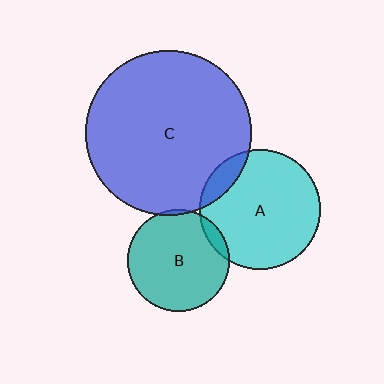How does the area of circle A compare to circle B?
Approximately 1.4 times.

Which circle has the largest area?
Circle C (blue).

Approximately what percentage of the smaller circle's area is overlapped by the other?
Approximately 10%.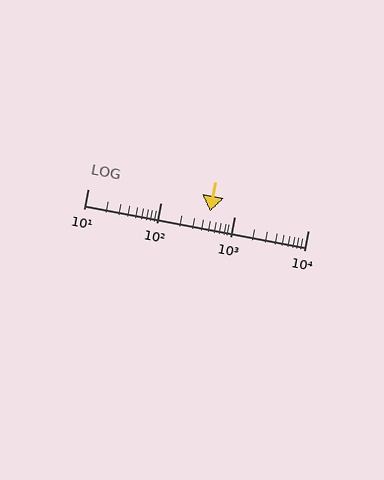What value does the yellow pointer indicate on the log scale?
The pointer indicates approximately 460.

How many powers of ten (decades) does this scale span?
The scale spans 3 decades, from 10 to 10000.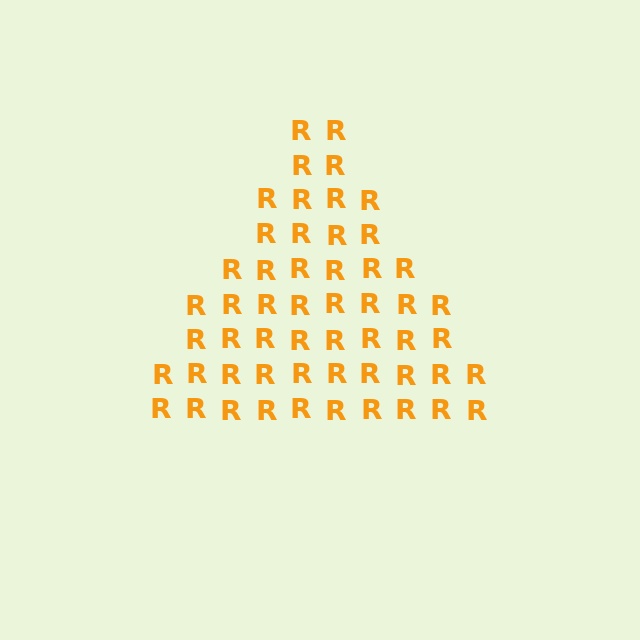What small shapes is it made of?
It is made of small letter R's.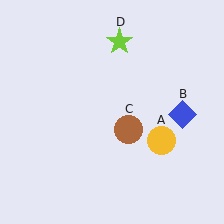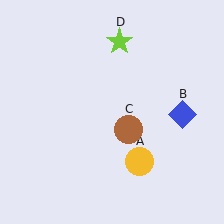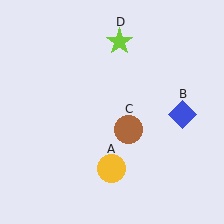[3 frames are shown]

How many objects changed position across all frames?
1 object changed position: yellow circle (object A).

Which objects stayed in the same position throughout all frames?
Blue diamond (object B) and brown circle (object C) and lime star (object D) remained stationary.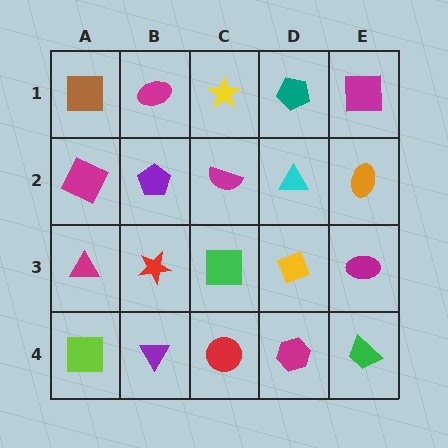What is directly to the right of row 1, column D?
A magenta square.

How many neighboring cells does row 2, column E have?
3.